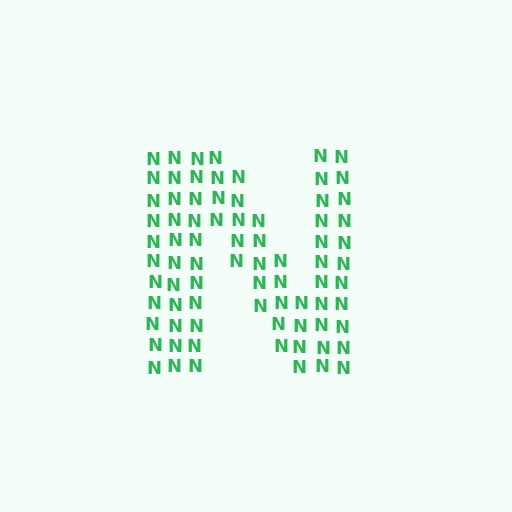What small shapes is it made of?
It is made of small letter N's.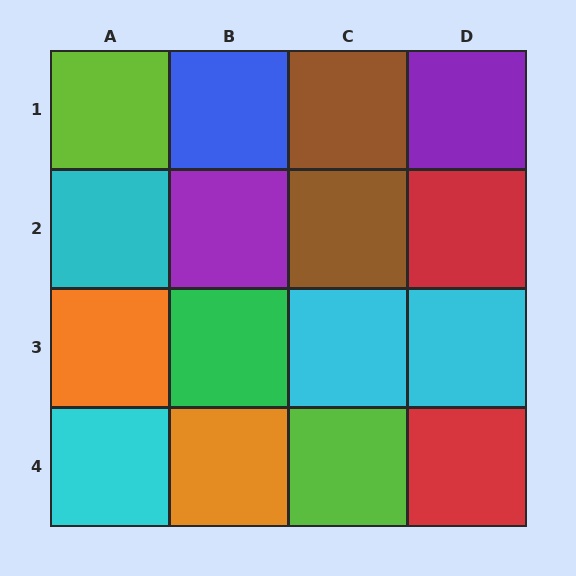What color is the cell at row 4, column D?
Red.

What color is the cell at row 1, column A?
Lime.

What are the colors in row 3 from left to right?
Orange, green, cyan, cyan.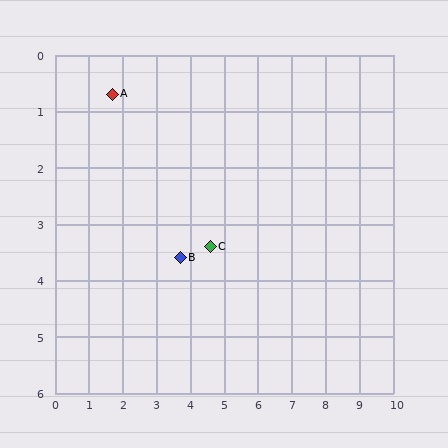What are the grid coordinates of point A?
Point A is at approximately (1.7, 0.7).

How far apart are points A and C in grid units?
Points A and C are about 4.0 grid units apart.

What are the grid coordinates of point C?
Point C is at approximately (4.6, 3.4).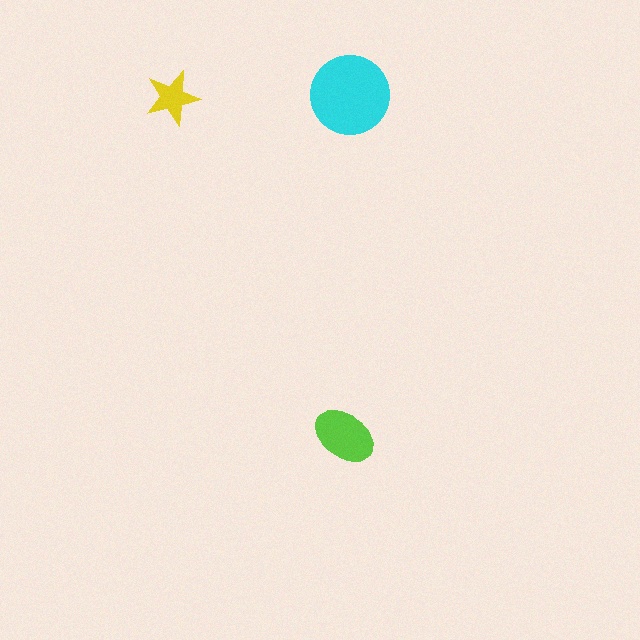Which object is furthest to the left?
The yellow star is leftmost.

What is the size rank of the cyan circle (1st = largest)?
1st.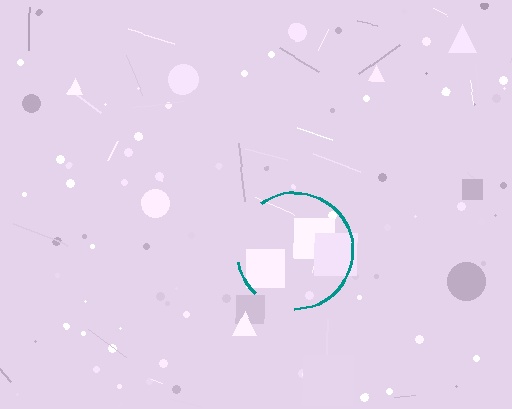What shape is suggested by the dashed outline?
The dashed outline suggests a circle.